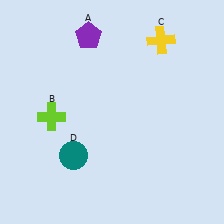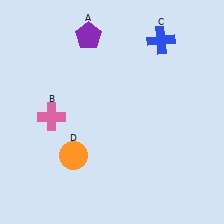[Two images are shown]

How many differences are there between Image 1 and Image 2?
There are 3 differences between the two images.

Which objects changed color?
B changed from lime to pink. C changed from yellow to blue. D changed from teal to orange.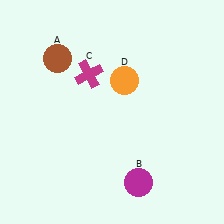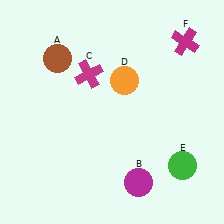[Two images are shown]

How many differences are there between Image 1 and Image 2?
There are 2 differences between the two images.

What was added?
A green circle (E), a magenta cross (F) were added in Image 2.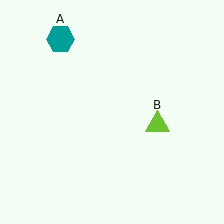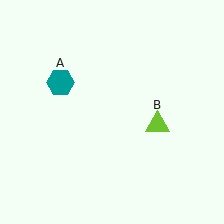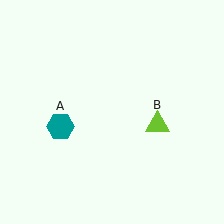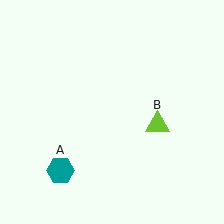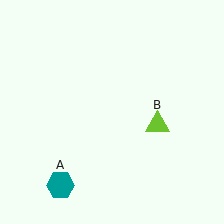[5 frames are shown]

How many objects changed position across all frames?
1 object changed position: teal hexagon (object A).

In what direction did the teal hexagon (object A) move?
The teal hexagon (object A) moved down.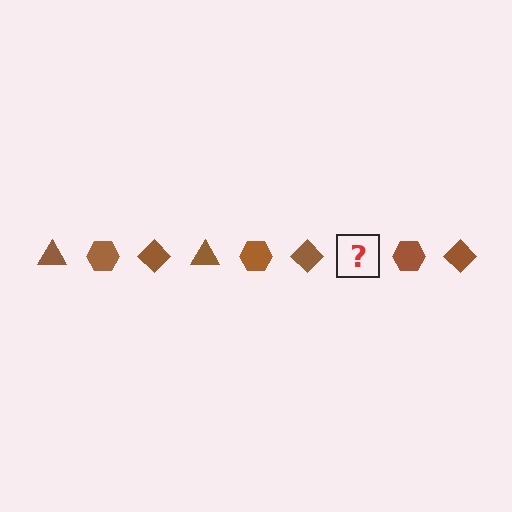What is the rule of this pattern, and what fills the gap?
The rule is that the pattern cycles through triangle, hexagon, diamond shapes in brown. The gap should be filled with a brown triangle.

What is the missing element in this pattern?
The missing element is a brown triangle.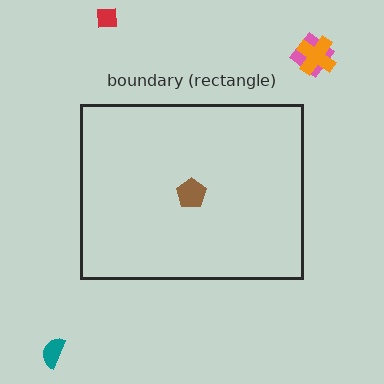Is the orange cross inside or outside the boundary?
Outside.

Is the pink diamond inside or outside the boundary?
Outside.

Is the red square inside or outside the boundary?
Outside.